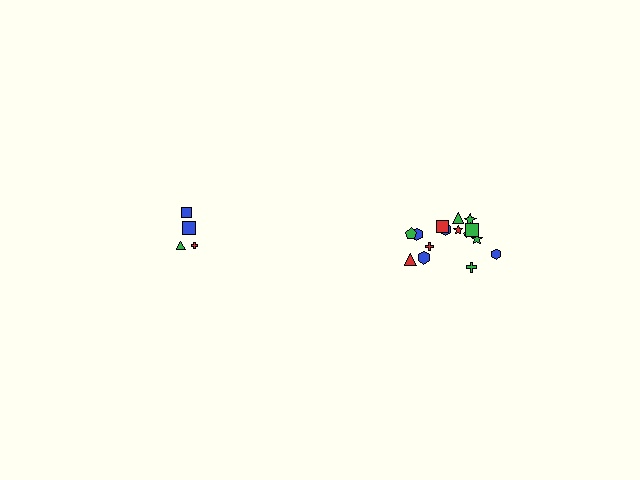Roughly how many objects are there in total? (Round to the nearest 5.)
Roughly 20 objects in total.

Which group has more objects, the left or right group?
The right group.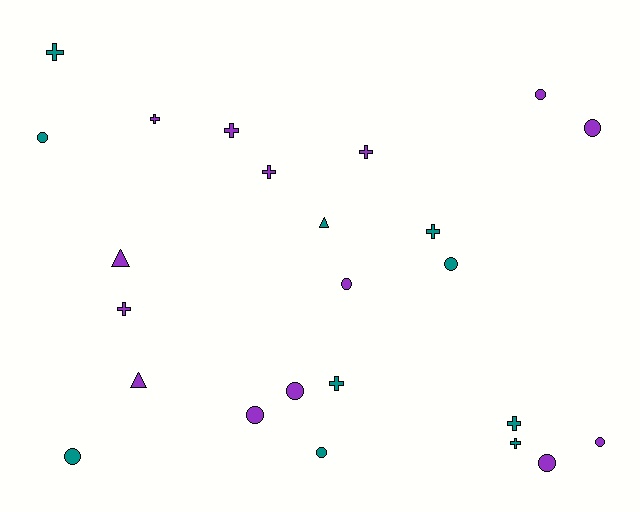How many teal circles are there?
There are 4 teal circles.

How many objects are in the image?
There are 24 objects.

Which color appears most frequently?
Purple, with 14 objects.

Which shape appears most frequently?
Circle, with 11 objects.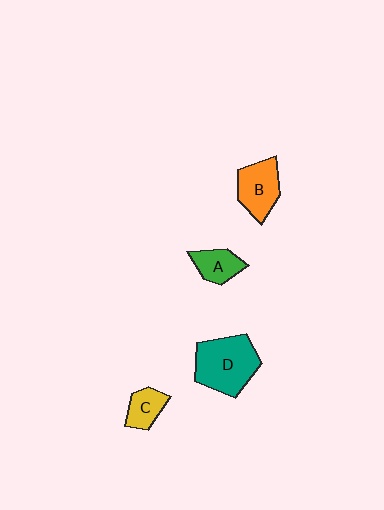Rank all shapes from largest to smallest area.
From largest to smallest: D (teal), B (orange), A (green), C (yellow).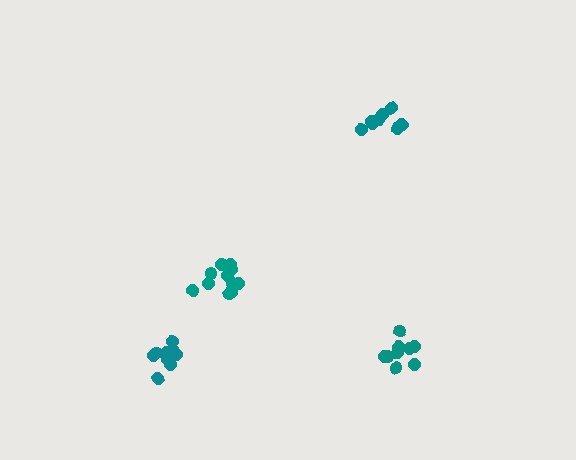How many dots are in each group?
Group 1: 9 dots, Group 2: 8 dots, Group 3: 11 dots, Group 4: 9 dots (37 total).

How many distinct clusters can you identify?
There are 4 distinct clusters.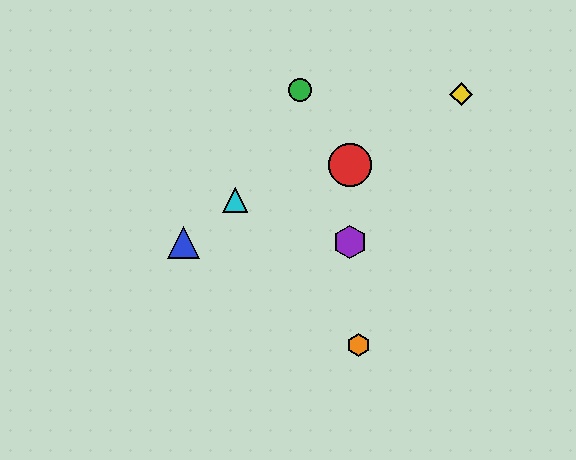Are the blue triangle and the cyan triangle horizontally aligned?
No, the blue triangle is at y≈242 and the cyan triangle is at y≈200.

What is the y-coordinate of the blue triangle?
The blue triangle is at y≈242.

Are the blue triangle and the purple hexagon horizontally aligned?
Yes, both are at y≈242.